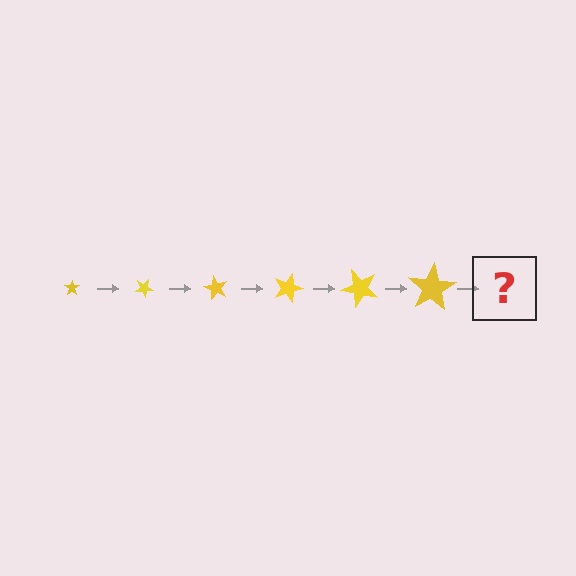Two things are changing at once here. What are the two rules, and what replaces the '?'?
The two rules are that the star grows larger each step and it rotates 30 degrees each step. The '?' should be a star, larger than the previous one and rotated 180 degrees from the start.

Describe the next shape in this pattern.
It should be a star, larger than the previous one and rotated 180 degrees from the start.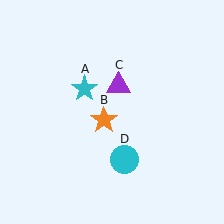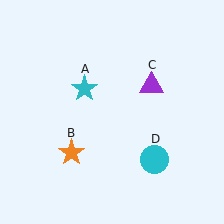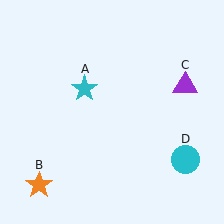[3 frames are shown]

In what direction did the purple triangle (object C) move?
The purple triangle (object C) moved right.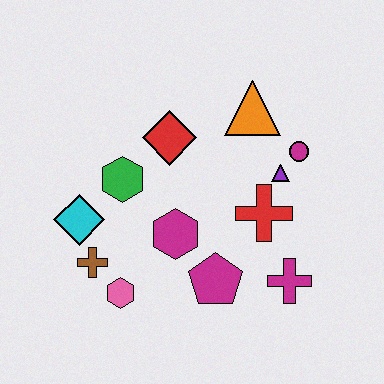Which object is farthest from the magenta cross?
The cyan diamond is farthest from the magenta cross.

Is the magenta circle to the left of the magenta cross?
No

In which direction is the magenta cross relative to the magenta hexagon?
The magenta cross is to the right of the magenta hexagon.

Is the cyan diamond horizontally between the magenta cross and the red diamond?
No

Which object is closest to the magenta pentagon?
The magenta hexagon is closest to the magenta pentagon.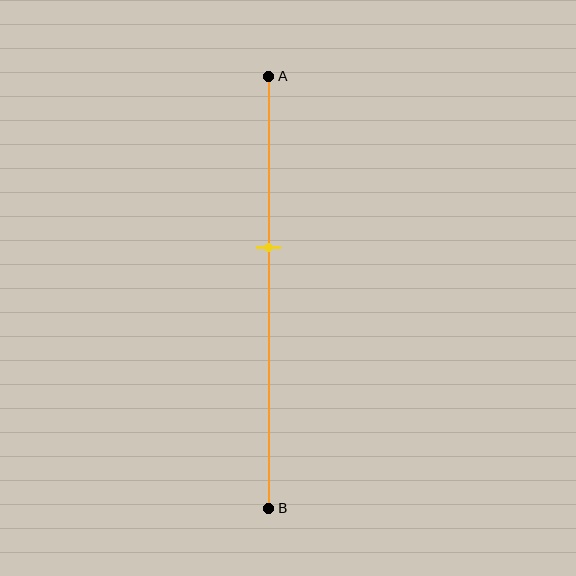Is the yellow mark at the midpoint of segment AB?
No, the mark is at about 40% from A, not at the 50% midpoint.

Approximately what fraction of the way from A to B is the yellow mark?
The yellow mark is approximately 40% of the way from A to B.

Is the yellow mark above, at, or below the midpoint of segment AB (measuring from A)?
The yellow mark is above the midpoint of segment AB.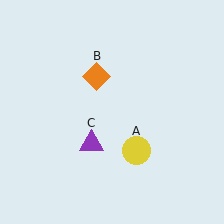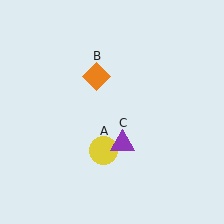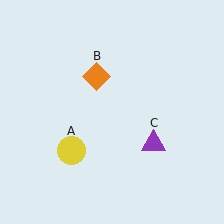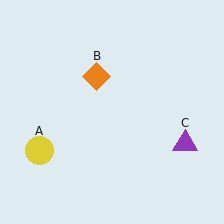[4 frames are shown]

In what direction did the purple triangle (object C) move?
The purple triangle (object C) moved right.